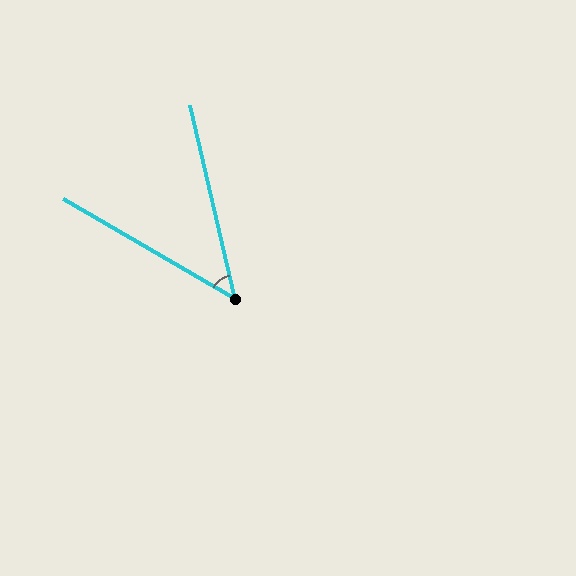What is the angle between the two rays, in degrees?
Approximately 47 degrees.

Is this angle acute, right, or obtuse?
It is acute.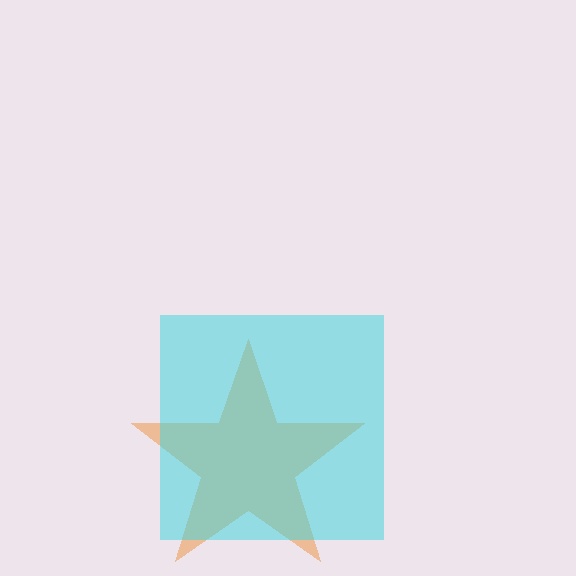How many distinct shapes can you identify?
There are 2 distinct shapes: an orange star, a cyan square.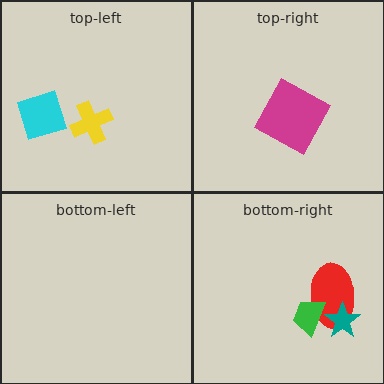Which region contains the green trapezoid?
The bottom-right region.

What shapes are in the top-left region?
The yellow cross, the cyan diamond.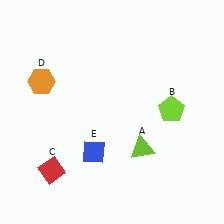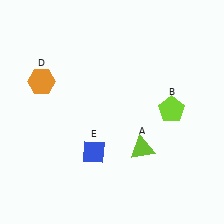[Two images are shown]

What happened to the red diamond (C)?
The red diamond (C) was removed in Image 2. It was in the bottom-left area of Image 1.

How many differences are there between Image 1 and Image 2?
There is 1 difference between the two images.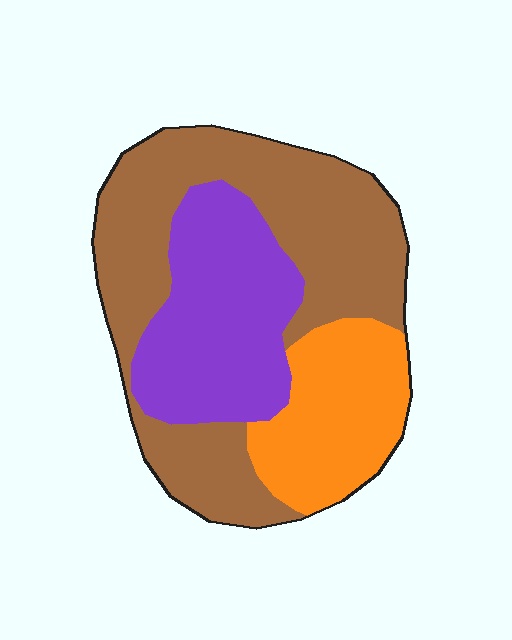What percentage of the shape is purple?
Purple covers around 30% of the shape.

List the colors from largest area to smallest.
From largest to smallest: brown, purple, orange.